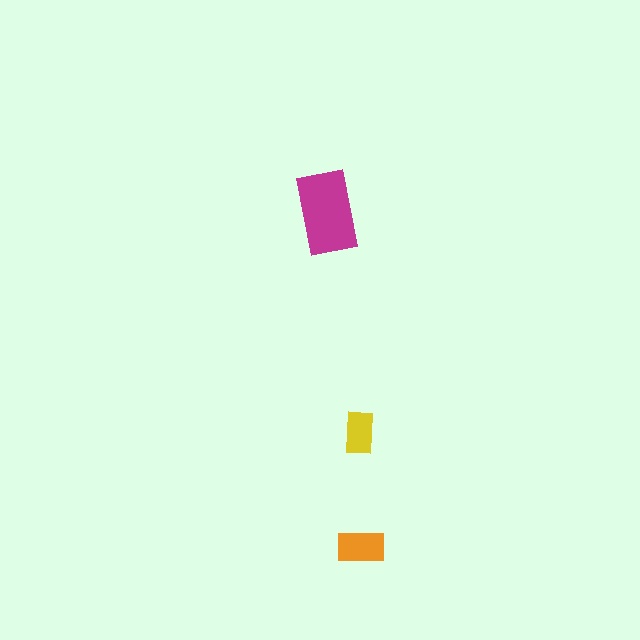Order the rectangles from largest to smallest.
the magenta one, the orange one, the yellow one.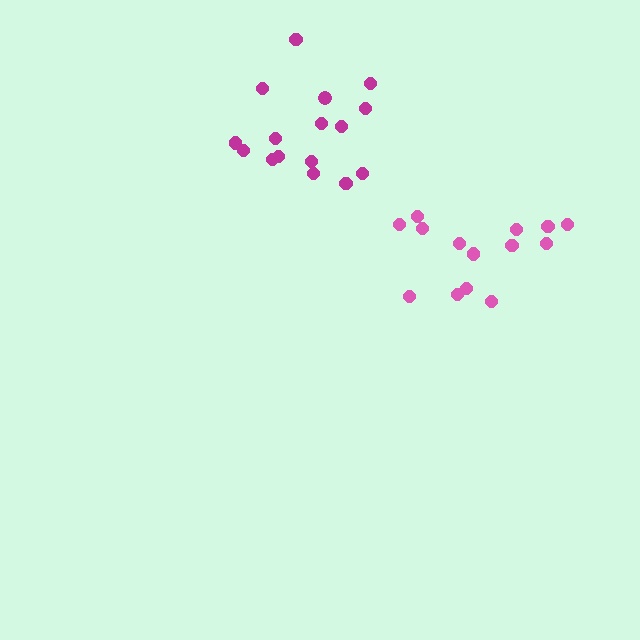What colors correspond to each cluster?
The clusters are colored: magenta, pink.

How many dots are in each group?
Group 1: 16 dots, Group 2: 14 dots (30 total).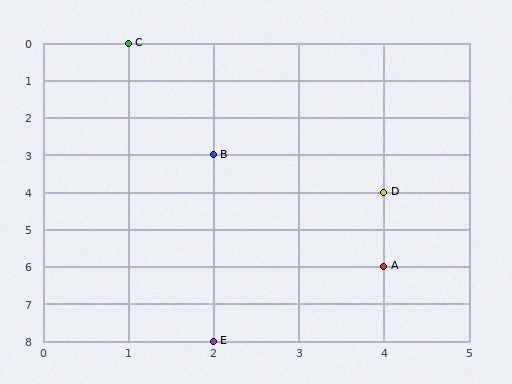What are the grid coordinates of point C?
Point C is at grid coordinates (1, 0).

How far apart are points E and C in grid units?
Points E and C are 1 column and 8 rows apart (about 8.1 grid units diagonally).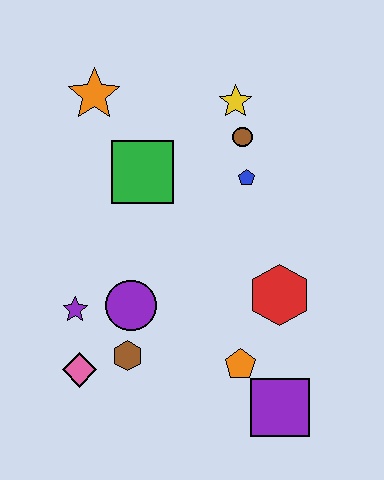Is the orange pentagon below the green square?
Yes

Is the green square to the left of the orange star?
No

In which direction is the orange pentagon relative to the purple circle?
The orange pentagon is to the right of the purple circle.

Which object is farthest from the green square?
The purple square is farthest from the green square.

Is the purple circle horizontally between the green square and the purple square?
No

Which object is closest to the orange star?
The green square is closest to the orange star.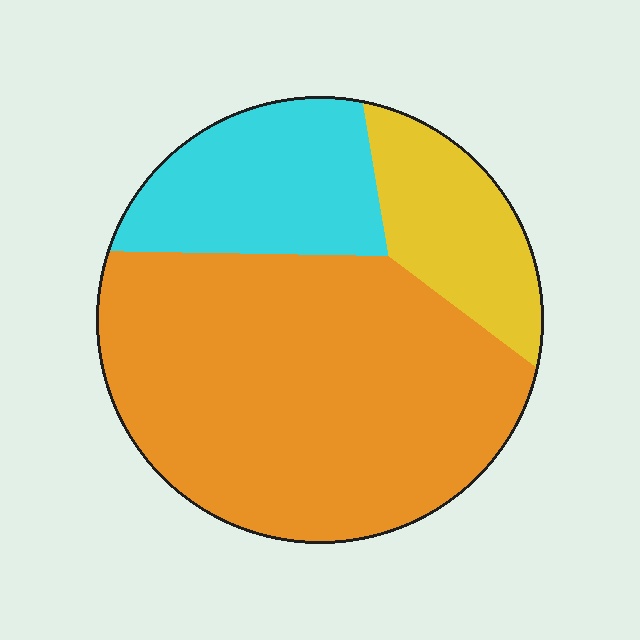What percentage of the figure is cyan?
Cyan takes up about one fifth (1/5) of the figure.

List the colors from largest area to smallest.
From largest to smallest: orange, cyan, yellow.